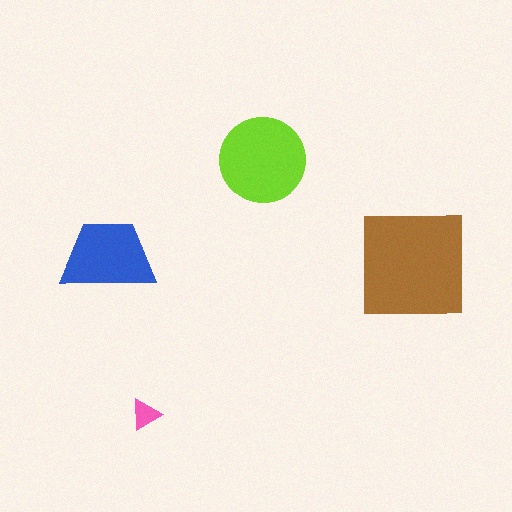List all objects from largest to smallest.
The brown square, the lime circle, the blue trapezoid, the pink triangle.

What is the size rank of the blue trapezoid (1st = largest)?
3rd.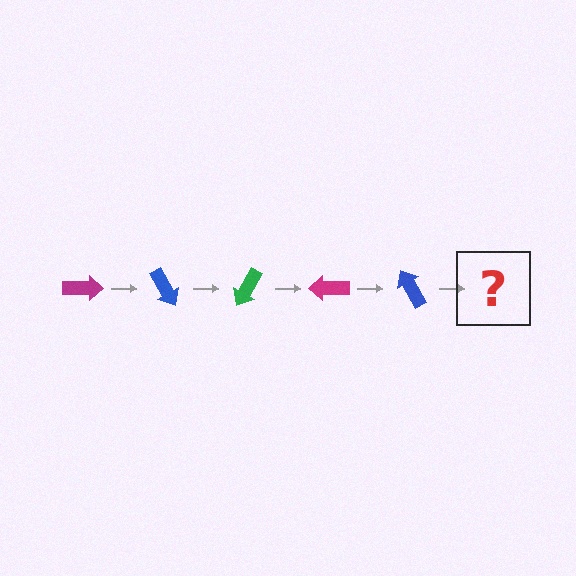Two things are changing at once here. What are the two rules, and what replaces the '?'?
The two rules are that it rotates 60 degrees each step and the color cycles through magenta, blue, and green. The '?' should be a green arrow, rotated 300 degrees from the start.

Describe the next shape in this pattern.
It should be a green arrow, rotated 300 degrees from the start.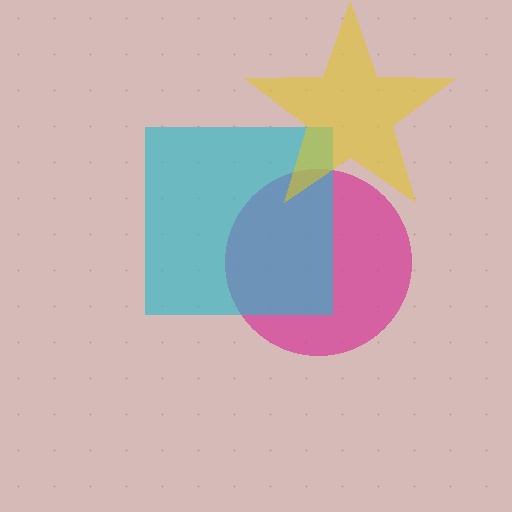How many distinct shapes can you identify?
There are 3 distinct shapes: a magenta circle, a cyan square, a yellow star.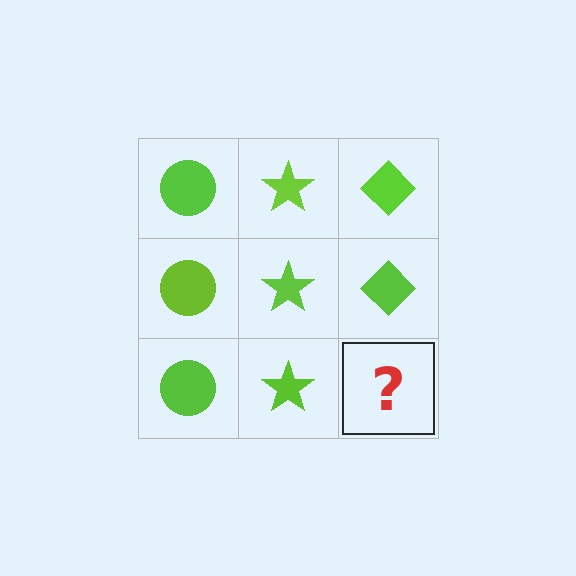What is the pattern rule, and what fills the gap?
The rule is that each column has a consistent shape. The gap should be filled with a lime diamond.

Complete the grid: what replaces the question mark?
The question mark should be replaced with a lime diamond.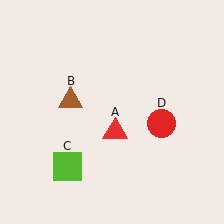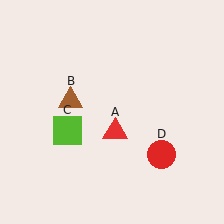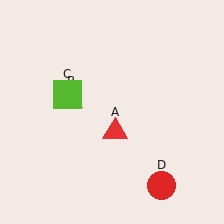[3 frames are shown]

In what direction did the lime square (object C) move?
The lime square (object C) moved up.